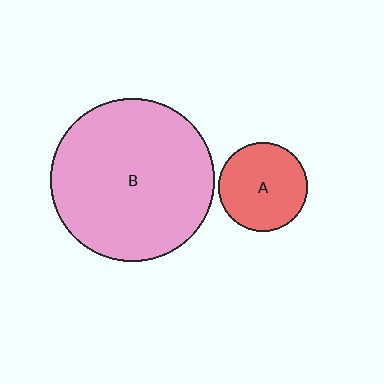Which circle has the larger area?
Circle B (pink).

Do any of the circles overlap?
No, none of the circles overlap.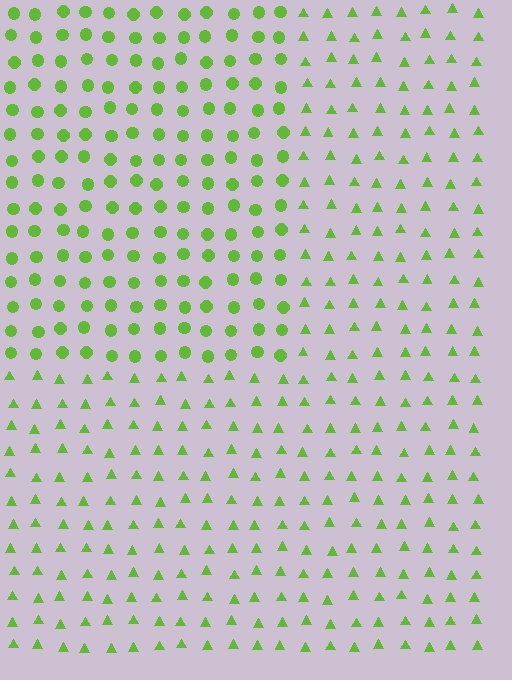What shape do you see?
I see a rectangle.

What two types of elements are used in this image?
The image uses circles inside the rectangle region and triangles outside it.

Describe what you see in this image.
The image is filled with small lime elements arranged in a uniform grid. A rectangle-shaped region contains circles, while the surrounding area contains triangles. The boundary is defined purely by the change in element shape.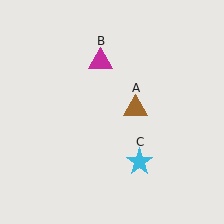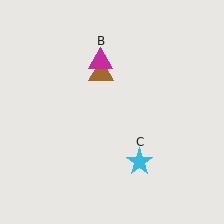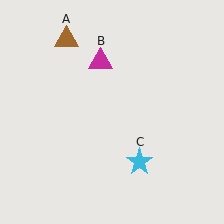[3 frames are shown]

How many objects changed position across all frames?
1 object changed position: brown triangle (object A).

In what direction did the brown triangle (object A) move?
The brown triangle (object A) moved up and to the left.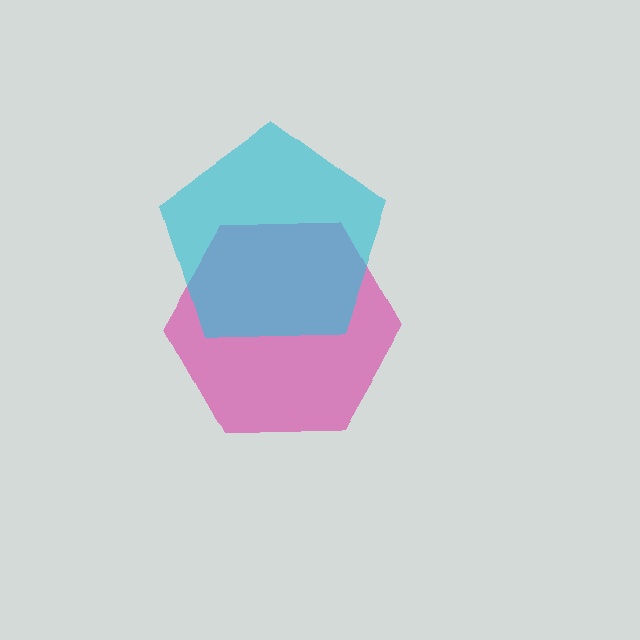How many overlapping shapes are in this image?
There are 2 overlapping shapes in the image.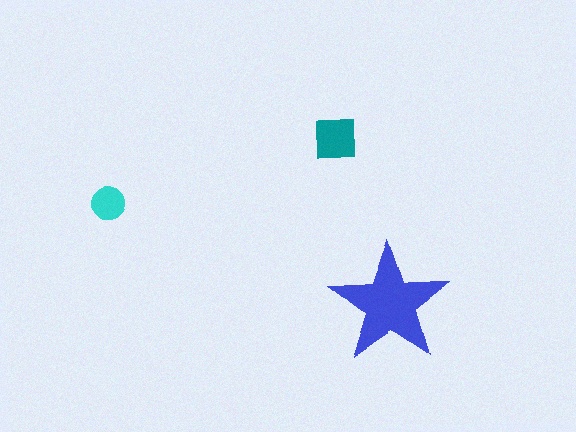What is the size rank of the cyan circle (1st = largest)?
3rd.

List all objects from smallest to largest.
The cyan circle, the teal square, the blue star.